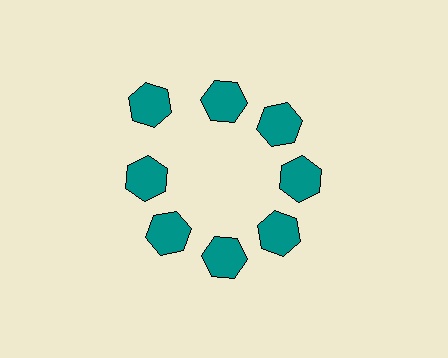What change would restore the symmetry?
The symmetry would be restored by moving it inward, back onto the ring so that all 8 hexagons sit at equal angles and equal distance from the center.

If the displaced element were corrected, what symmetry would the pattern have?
It would have 8-fold rotational symmetry — the pattern would map onto itself every 45 degrees.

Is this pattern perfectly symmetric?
No. The 8 teal hexagons are arranged in a ring, but one element near the 10 o'clock position is pushed outward from the center, breaking the 8-fold rotational symmetry.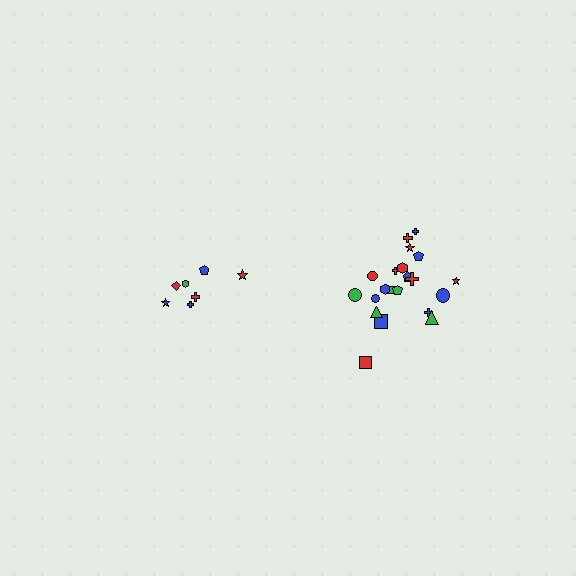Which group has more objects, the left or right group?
The right group.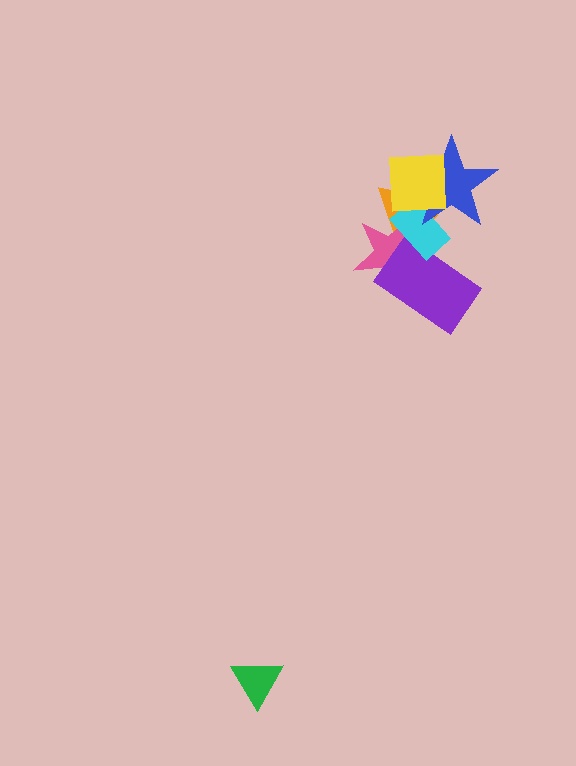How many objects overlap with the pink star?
3 objects overlap with the pink star.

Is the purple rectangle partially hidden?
Yes, it is partially covered by another shape.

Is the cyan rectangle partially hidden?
Yes, it is partially covered by another shape.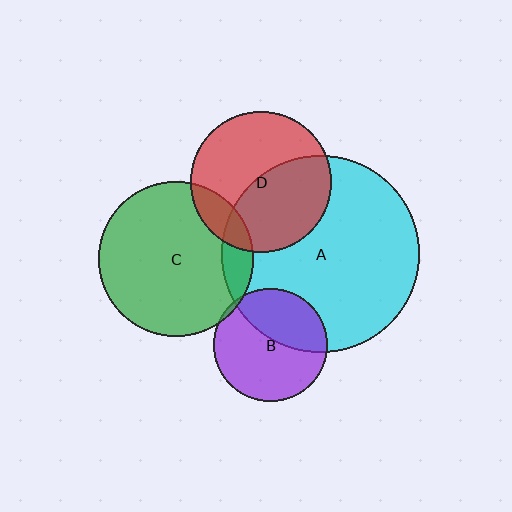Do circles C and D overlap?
Yes.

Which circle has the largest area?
Circle A (cyan).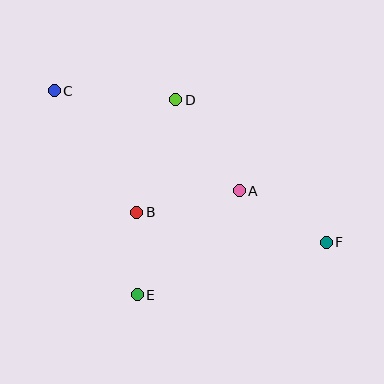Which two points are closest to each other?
Points B and E are closest to each other.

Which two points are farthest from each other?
Points C and F are farthest from each other.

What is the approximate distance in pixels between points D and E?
The distance between D and E is approximately 199 pixels.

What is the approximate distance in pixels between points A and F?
The distance between A and F is approximately 101 pixels.